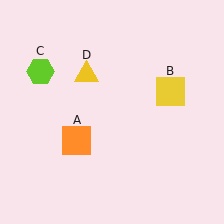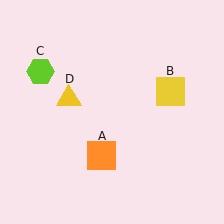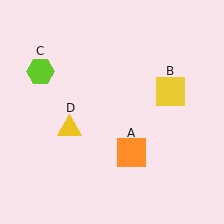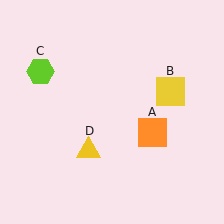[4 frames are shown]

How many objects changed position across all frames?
2 objects changed position: orange square (object A), yellow triangle (object D).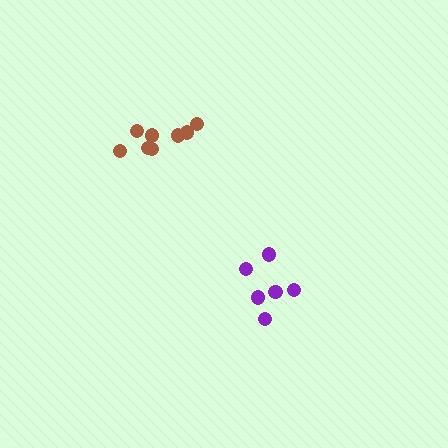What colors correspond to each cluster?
The clusters are colored: purple, brown.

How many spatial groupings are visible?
There are 2 spatial groupings.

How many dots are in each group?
Group 1: 6 dots, Group 2: 8 dots (14 total).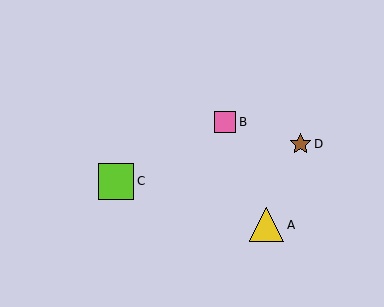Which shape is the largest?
The lime square (labeled C) is the largest.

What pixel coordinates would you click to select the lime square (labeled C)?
Click at (116, 181) to select the lime square C.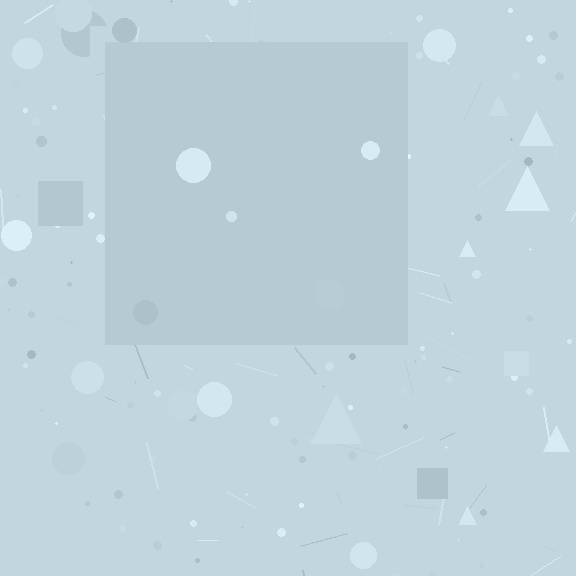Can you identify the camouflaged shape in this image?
The camouflaged shape is a square.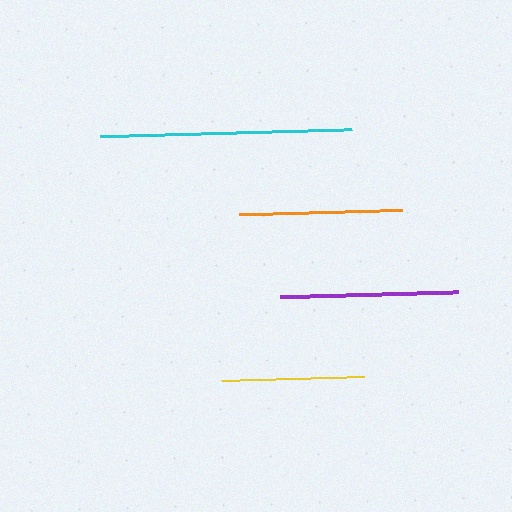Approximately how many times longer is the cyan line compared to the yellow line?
The cyan line is approximately 1.8 times the length of the yellow line.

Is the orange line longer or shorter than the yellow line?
The orange line is longer than the yellow line.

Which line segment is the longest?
The cyan line is the longest at approximately 252 pixels.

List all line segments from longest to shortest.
From longest to shortest: cyan, purple, orange, yellow.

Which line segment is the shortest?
The yellow line is the shortest at approximately 143 pixels.